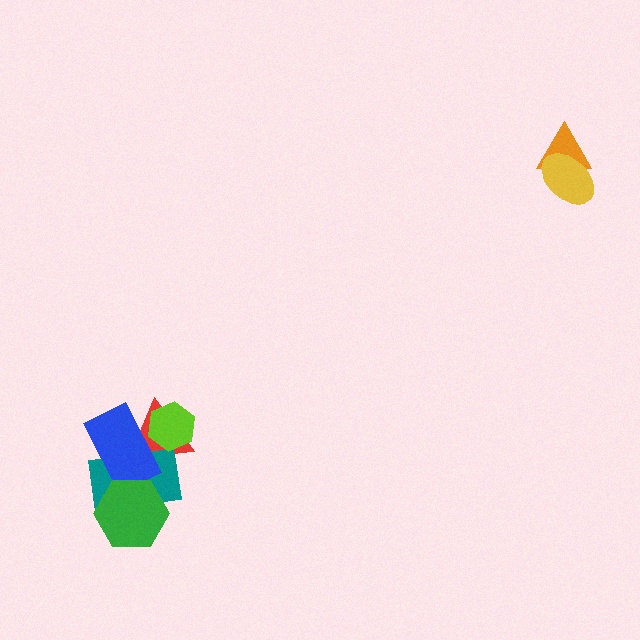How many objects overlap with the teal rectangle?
3 objects overlap with the teal rectangle.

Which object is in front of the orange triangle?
The yellow ellipse is in front of the orange triangle.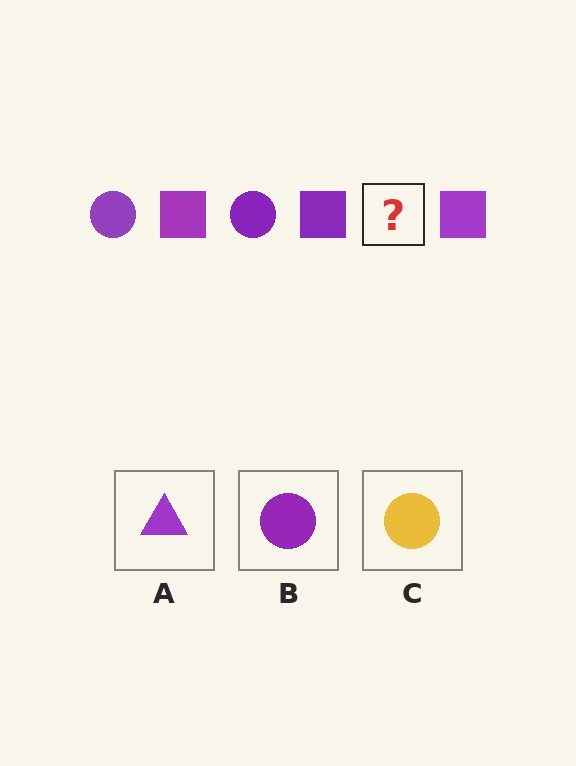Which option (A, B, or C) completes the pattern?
B.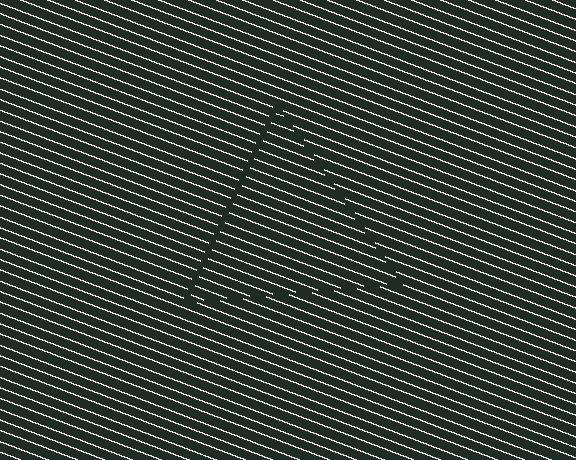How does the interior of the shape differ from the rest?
The interior of the shape contains the same grating, shifted by half a period — the contour is defined by the phase discontinuity where line-ends from the inner and outer gratings abut.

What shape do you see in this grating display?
An illusory triangle. The interior of the shape contains the same grating, shifted by half a period — the contour is defined by the phase discontinuity where line-ends from the inner and outer gratings abut.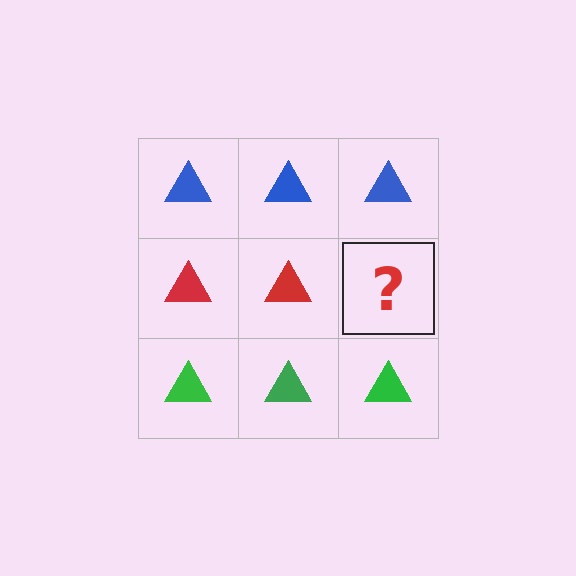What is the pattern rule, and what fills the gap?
The rule is that each row has a consistent color. The gap should be filled with a red triangle.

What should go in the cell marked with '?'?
The missing cell should contain a red triangle.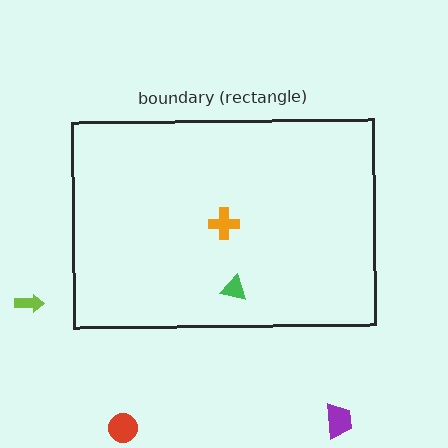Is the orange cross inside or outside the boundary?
Inside.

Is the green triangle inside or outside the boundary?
Inside.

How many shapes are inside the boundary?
2 inside, 3 outside.